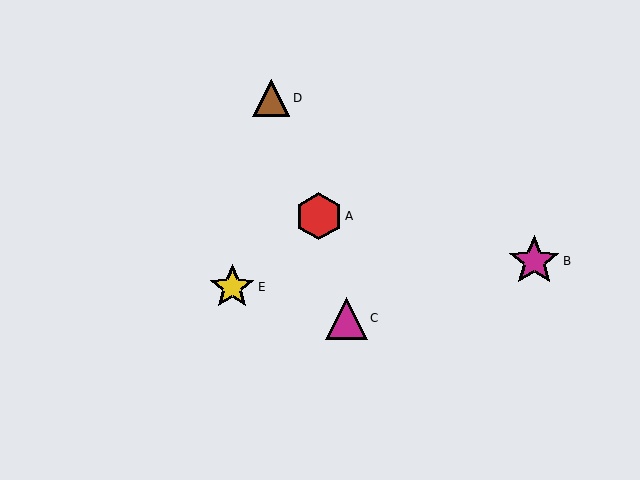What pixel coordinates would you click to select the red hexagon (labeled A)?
Click at (319, 216) to select the red hexagon A.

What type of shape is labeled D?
Shape D is a brown triangle.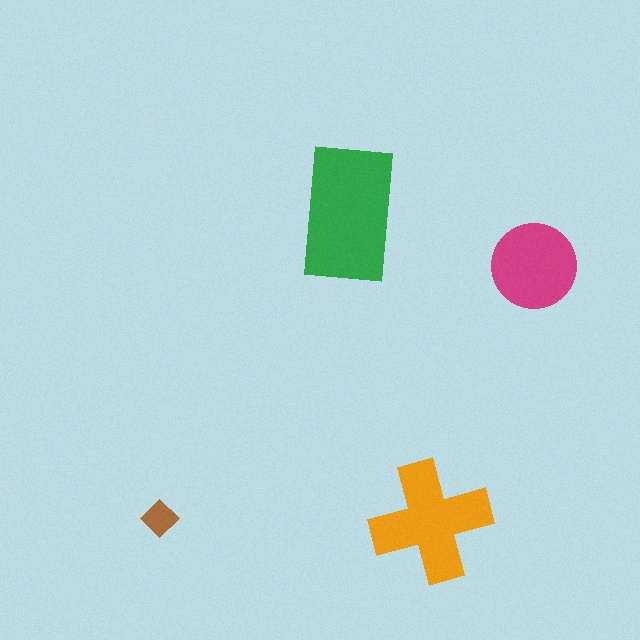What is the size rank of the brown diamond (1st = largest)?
4th.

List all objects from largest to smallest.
The green rectangle, the orange cross, the magenta circle, the brown diamond.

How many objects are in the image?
There are 4 objects in the image.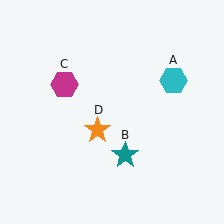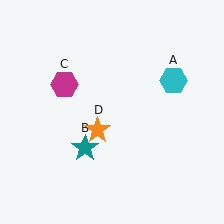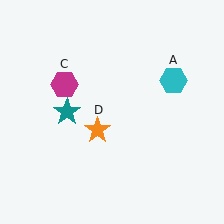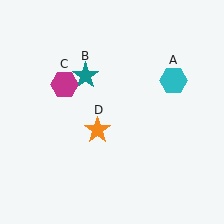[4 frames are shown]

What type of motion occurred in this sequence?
The teal star (object B) rotated clockwise around the center of the scene.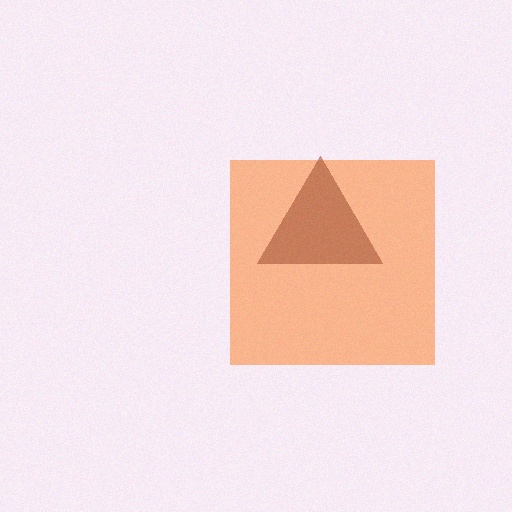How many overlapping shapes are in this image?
There are 2 overlapping shapes in the image.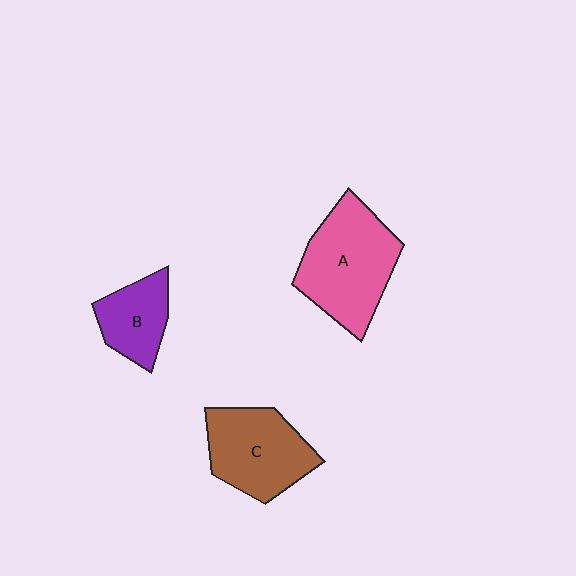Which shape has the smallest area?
Shape B (purple).